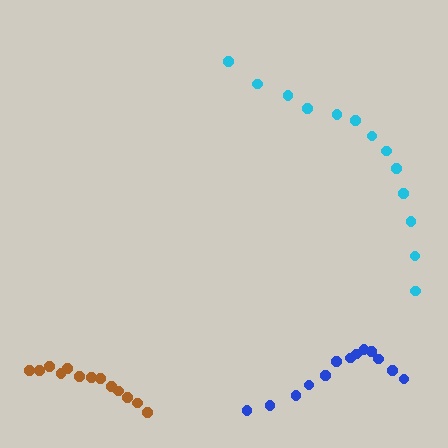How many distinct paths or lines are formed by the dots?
There are 3 distinct paths.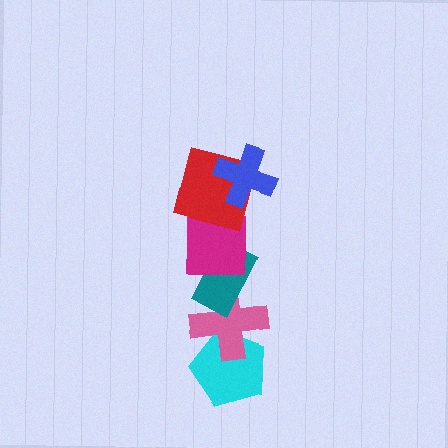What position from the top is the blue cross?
The blue cross is 1st from the top.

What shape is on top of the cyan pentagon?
The pink cross is on top of the cyan pentagon.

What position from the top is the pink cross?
The pink cross is 5th from the top.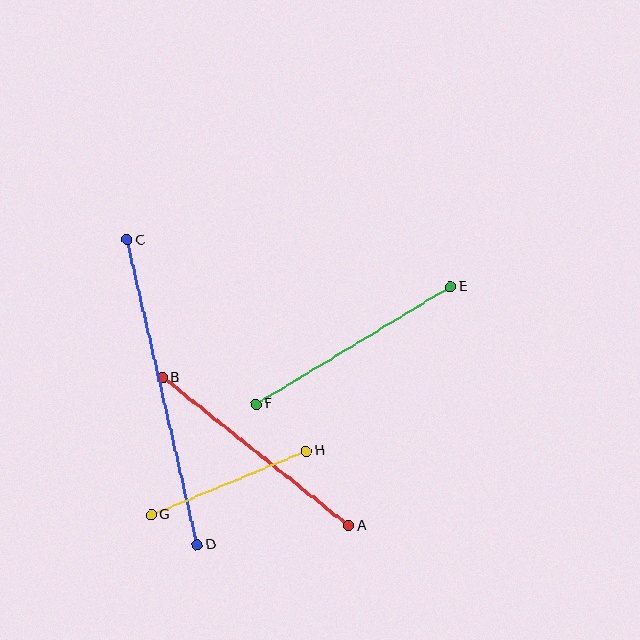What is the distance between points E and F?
The distance is approximately 227 pixels.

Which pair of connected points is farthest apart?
Points C and D are farthest apart.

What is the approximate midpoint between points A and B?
The midpoint is at approximately (255, 452) pixels.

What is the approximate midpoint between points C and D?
The midpoint is at approximately (162, 392) pixels.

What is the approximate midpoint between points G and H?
The midpoint is at approximately (229, 483) pixels.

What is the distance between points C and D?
The distance is approximately 313 pixels.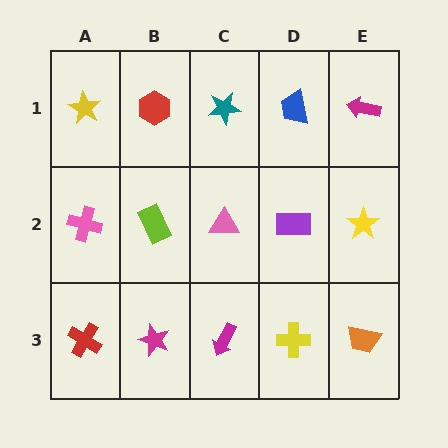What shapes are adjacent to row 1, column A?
A pink cross (row 2, column A), a red hexagon (row 1, column B).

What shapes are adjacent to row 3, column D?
A purple rectangle (row 2, column D), a magenta arrow (row 3, column C), an orange trapezoid (row 3, column E).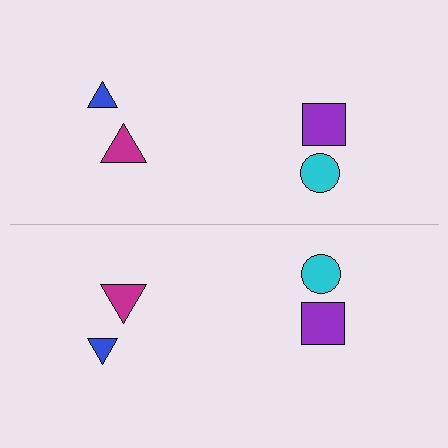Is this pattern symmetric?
Yes, this pattern has bilateral (reflection) symmetry.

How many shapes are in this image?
There are 8 shapes in this image.